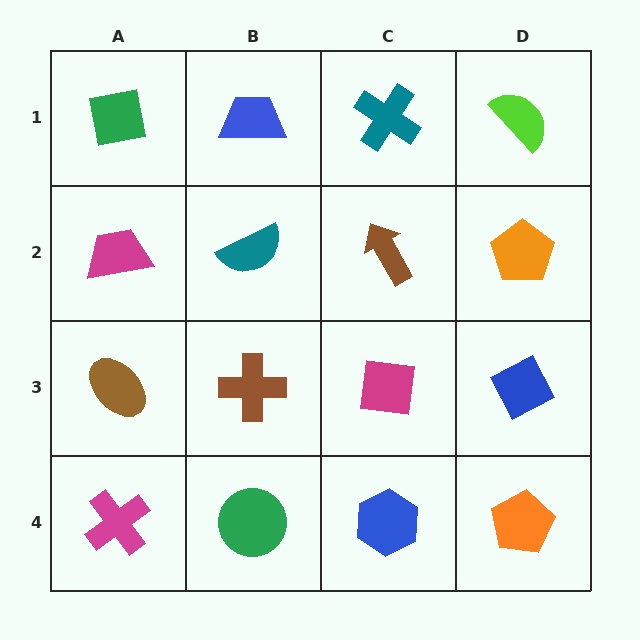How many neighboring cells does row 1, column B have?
3.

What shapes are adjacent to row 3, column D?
An orange pentagon (row 2, column D), an orange pentagon (row 4, column D), a magenta square (row 3, column C).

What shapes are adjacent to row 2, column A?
A green square (row 1, column A), a brown ellipse (row 3, column A), a teal semicircle (row 2, column B).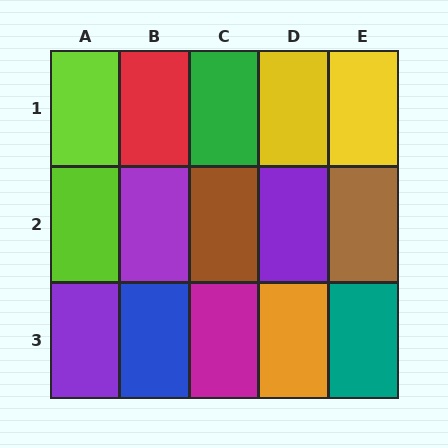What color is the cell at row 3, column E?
Teal.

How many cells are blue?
1 cell is blue.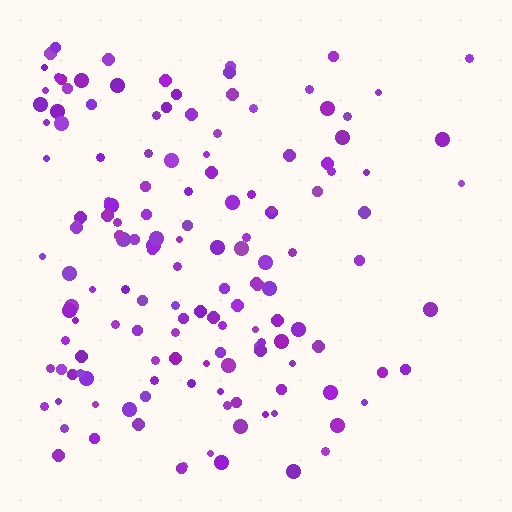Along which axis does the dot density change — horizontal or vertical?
Horizontal.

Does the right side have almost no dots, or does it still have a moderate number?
Still a moderate number, just noticeably fewer than the left.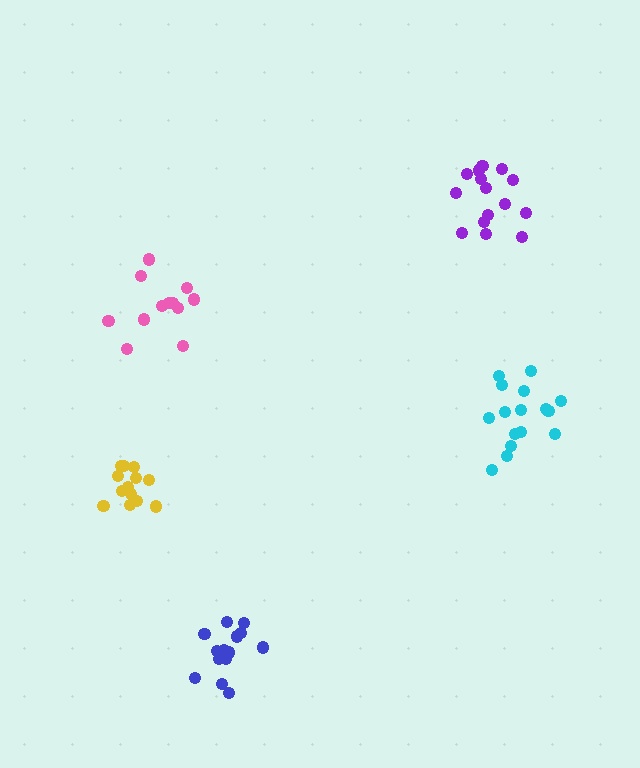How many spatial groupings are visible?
There are 5 spatial groupings.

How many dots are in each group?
Group 1: 12 dots, Group 2: 16 dots, Group 3: 15 dots, Group 4: 14 dots, Group 5: 13 dots (70 total).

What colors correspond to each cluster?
The clusters are colored: pink, cyan, purple, blue, yellow.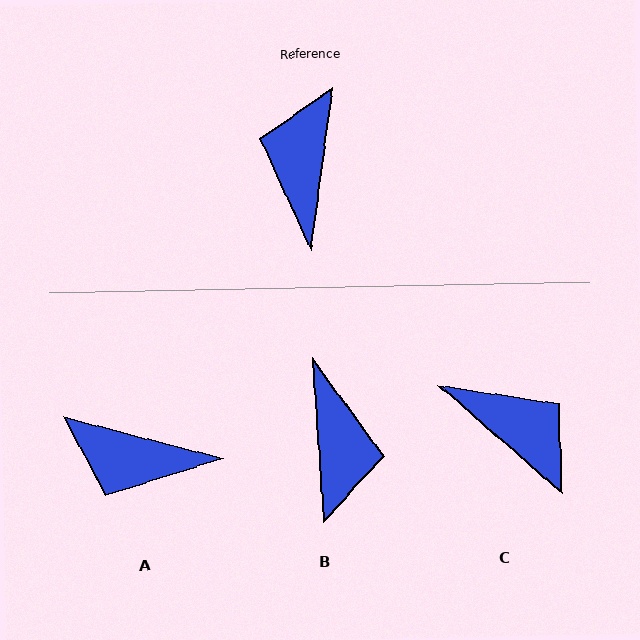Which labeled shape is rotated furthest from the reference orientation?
B, about 169 degrees away.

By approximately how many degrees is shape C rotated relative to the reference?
Approximately 124 degrees clockwise.